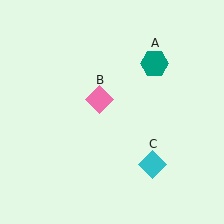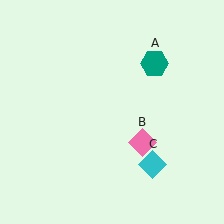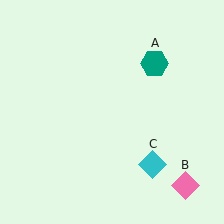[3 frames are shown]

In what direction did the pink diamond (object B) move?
The pink diamond (object B) moved down and to the right.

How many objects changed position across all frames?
1 object changed position: pink diamond (object B).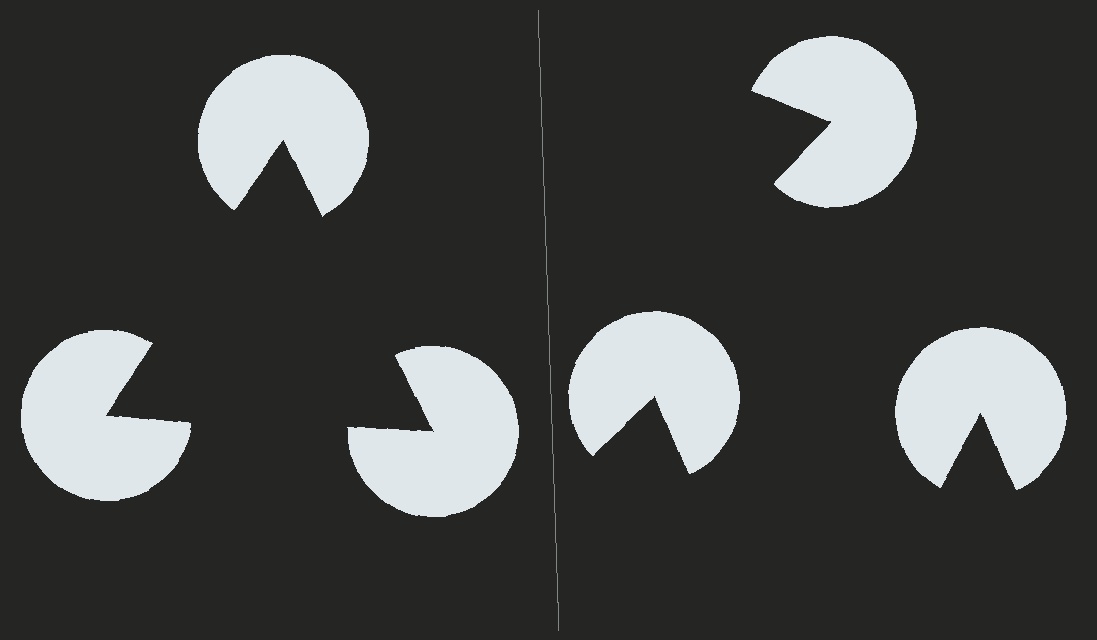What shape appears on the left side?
An illusory triangle.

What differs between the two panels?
The pac-man discs are positioned identically on both sides; only the wedge orientations differ. On the left they align to a triangle; on the right they are misaligned.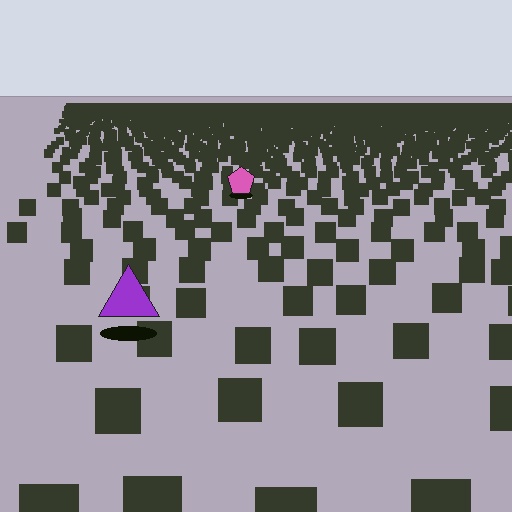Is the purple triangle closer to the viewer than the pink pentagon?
Yes. The purple triangle is closer — you can tell from the texture gradient: the ground texture is coarser near it.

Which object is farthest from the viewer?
The pink pentagon is farthest from the viewer. It appears smaller and the ground texture around it is denser.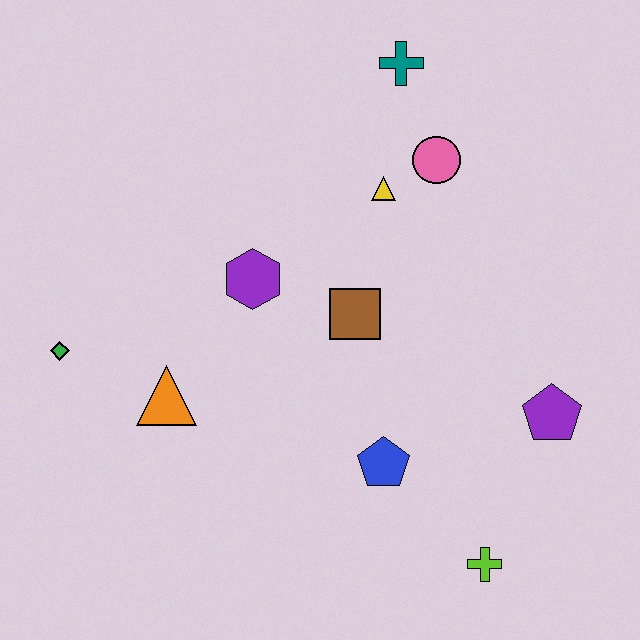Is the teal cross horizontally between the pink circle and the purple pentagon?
No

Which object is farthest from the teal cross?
The lime cross is farthest from the teal cross.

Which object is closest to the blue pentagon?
The lime cross is closest to the blue pentagon.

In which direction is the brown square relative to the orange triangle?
The brown square is to the right of the orange triangle.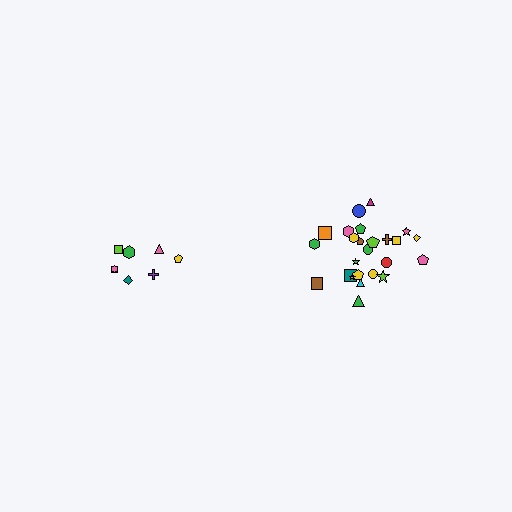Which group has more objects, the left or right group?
The right group.